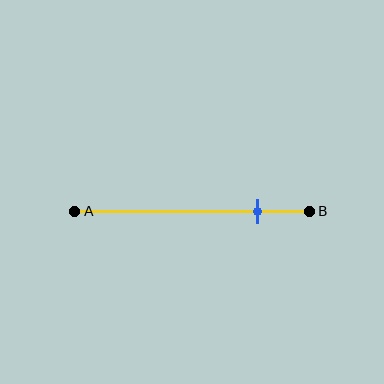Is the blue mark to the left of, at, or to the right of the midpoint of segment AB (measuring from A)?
The blue mark is to the right of the midpoint of segment AB.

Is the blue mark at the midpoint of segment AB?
No, the mark is at about 80% from A, not at the 50% midpoint.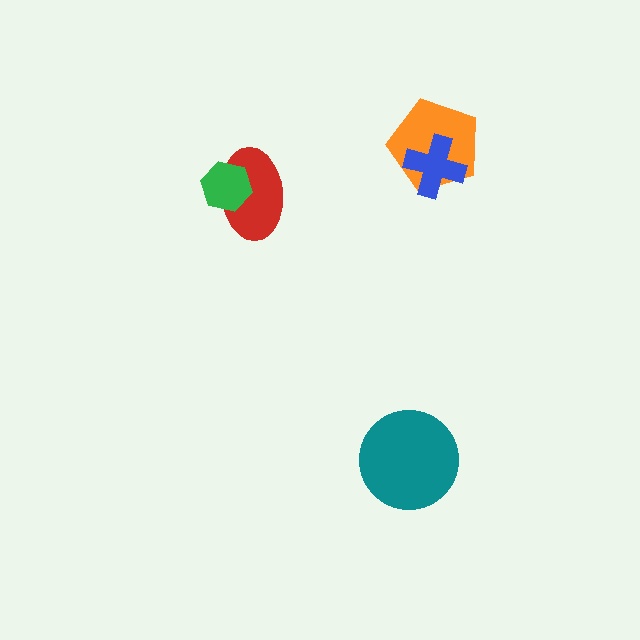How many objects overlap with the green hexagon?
1 object overlaps with the green hexagon.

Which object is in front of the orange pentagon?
The blue cross is in front of the orange pentagon.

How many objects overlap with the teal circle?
0 objects overlap with the teal circle.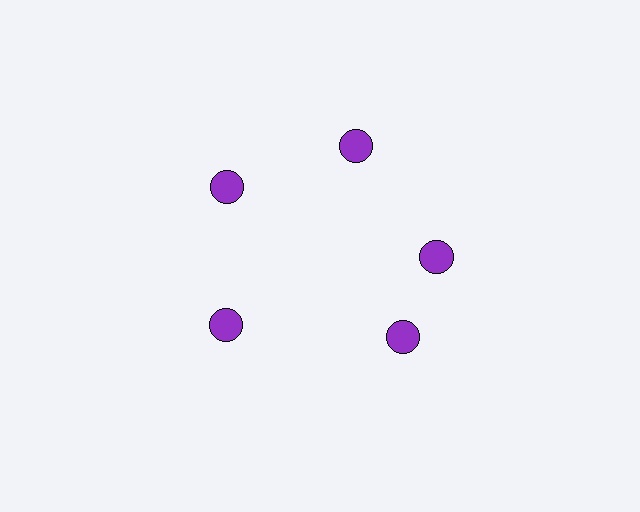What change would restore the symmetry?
The symmetry would be restored by rotating it back into even spacing with its neighbors so that all 5 circles sit at equal angles and equal distance from the center.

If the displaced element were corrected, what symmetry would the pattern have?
It would have 5-fold rotational symmetry — the pattern would map onto itself every 72 degrees.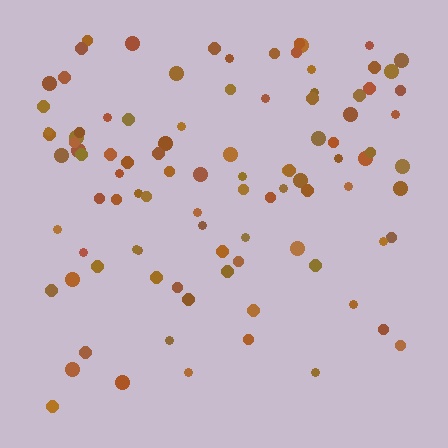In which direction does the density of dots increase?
From bottom to top, with the top side densest.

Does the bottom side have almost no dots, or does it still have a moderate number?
Still a moderate number, just noticeably fewer than the top.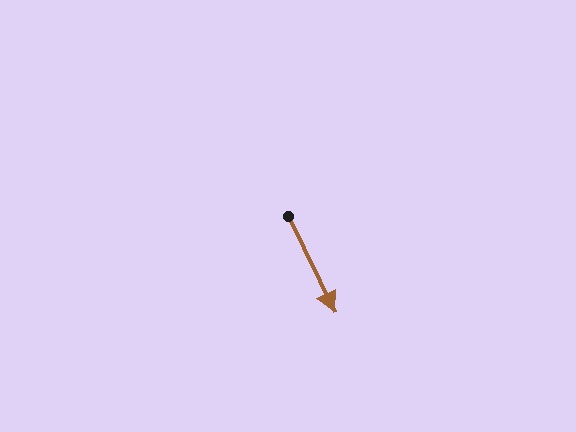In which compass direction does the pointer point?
Southeast.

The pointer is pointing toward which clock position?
Roughly 5 o'clock.